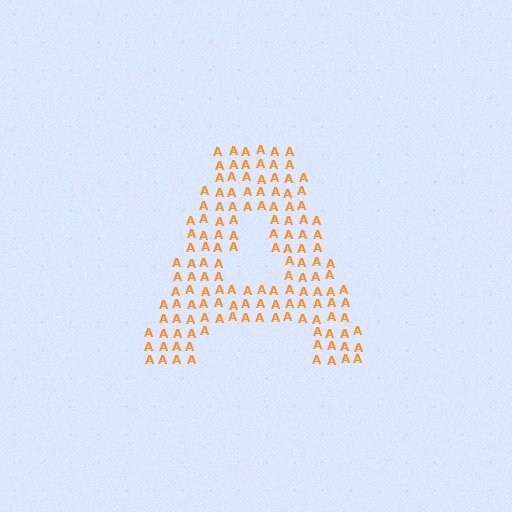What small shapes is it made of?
It is made of small letter A's.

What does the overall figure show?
The overall figure shows the letter A.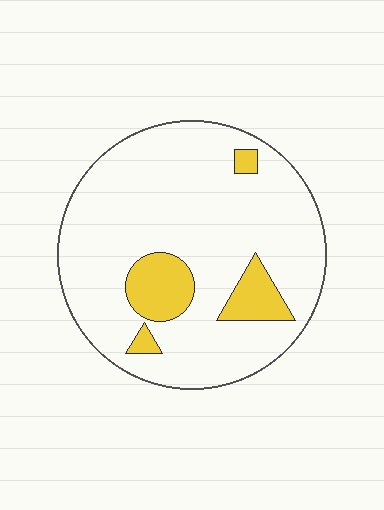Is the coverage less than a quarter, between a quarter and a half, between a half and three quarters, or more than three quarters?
Less than a quarter.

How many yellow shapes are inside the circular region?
4.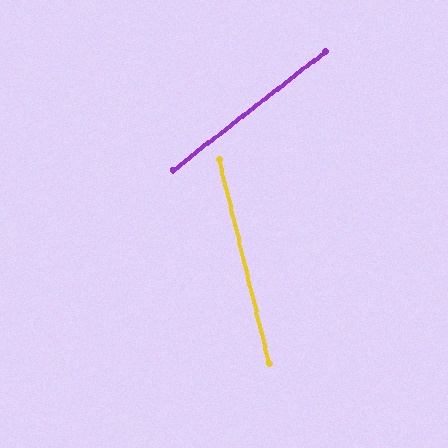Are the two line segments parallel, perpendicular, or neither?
Neither parallel nor perpendicular — they differ by about 66°.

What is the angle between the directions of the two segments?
Approximately 66 degrees.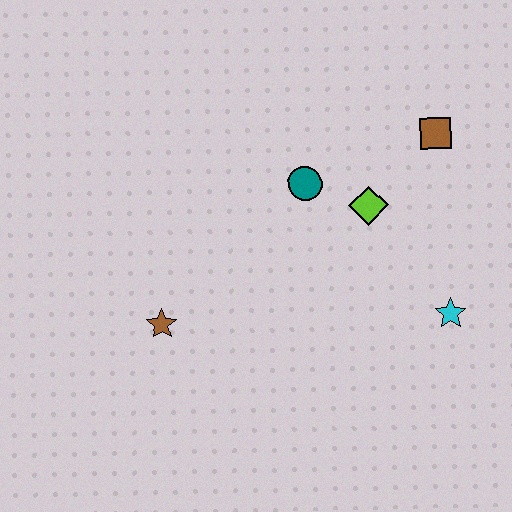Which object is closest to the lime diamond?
The teal circle is closest to the lime diamond.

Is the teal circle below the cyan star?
No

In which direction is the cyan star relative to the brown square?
The cyan star is below the brown square.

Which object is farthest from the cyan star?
The brown star is farthest from the cyan star.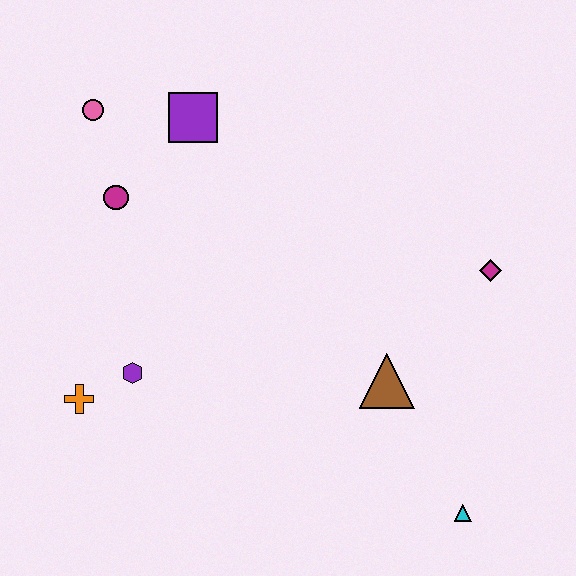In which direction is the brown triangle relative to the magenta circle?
The brown triangle is to the right of the magenta circle.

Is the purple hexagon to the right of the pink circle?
Yes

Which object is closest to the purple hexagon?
The orange cross is closest to the purple hexagon.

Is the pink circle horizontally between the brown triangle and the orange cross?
Yes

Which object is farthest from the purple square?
The cyan triangle is farthest from the purple square.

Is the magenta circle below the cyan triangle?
No